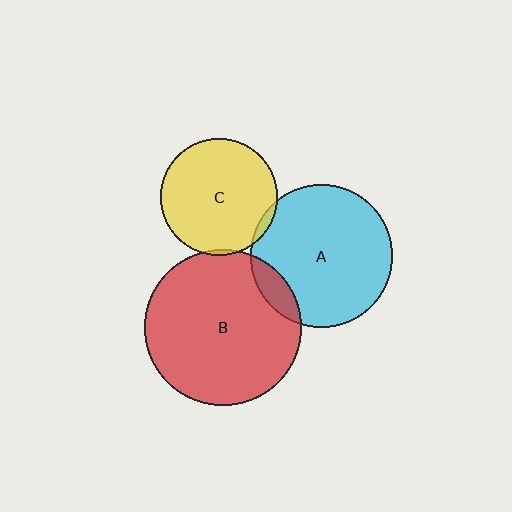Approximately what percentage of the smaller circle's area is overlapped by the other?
Approximately 5%.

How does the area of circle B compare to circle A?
Approximately 1.2 times.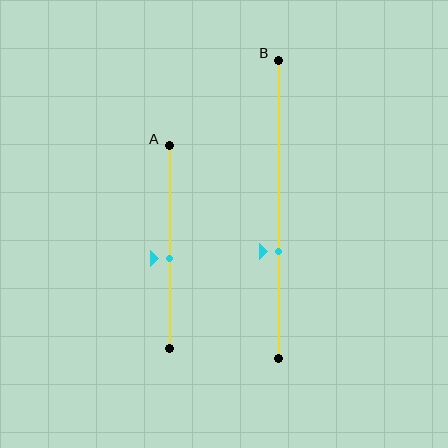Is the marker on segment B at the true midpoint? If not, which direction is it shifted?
No, the marker on segment B is shifted downward by about 14% of the segment length.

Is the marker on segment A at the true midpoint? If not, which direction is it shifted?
No, the marker on segment A is shifted downward by about 6% of the segment length.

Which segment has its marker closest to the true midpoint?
Segment A has its marker closest to the true midpoint.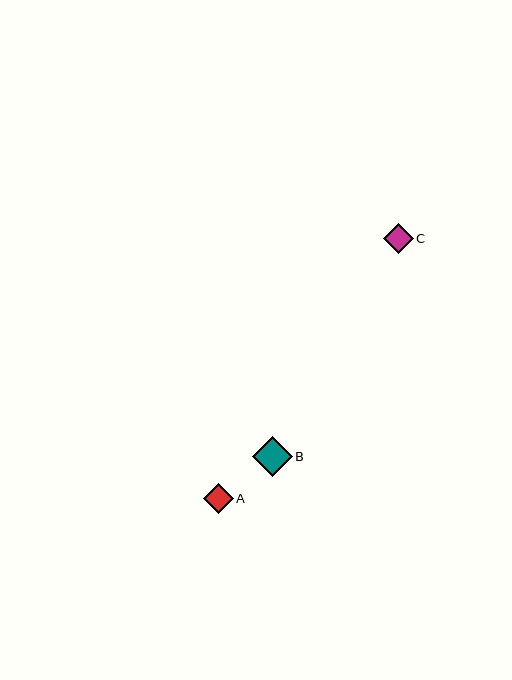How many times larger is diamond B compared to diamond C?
Diamond B is approximately 1.3 times the size of diamond C.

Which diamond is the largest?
Diamond B is the largest with a size of approximately 40 pixels.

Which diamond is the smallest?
Diamond C is the smallest with a size of approximately 30 pixels.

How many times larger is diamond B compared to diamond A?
Diamond B is approximately 1.3 times the size of diamond A.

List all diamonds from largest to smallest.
From largest to smallest: B, A, C.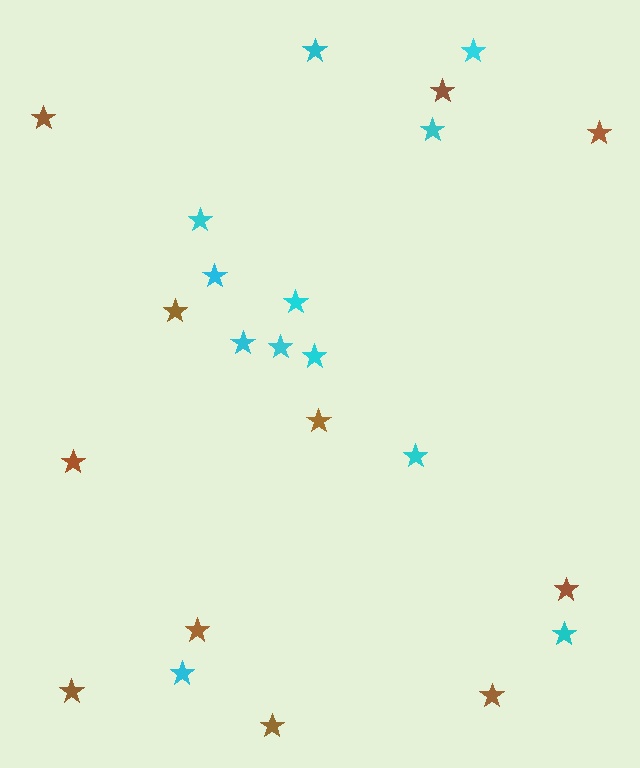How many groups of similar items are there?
There are 2 groups: one group of brown stars (11) and one group of cyan stars (12).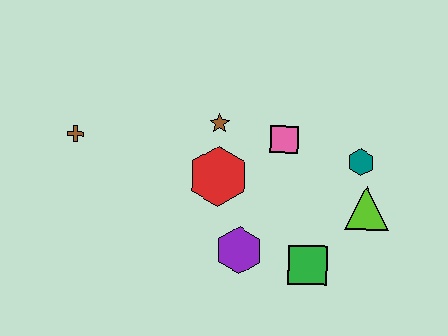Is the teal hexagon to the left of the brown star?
No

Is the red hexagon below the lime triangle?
No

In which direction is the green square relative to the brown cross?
The green square is to the right of the brown cross.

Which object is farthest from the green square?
The brown cross is farthest from the green square.